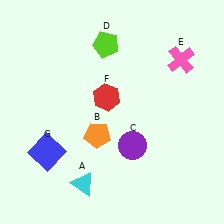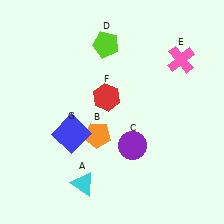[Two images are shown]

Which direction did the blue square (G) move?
The blue square (G) moved right.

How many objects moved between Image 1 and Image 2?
1 object moved between the two images.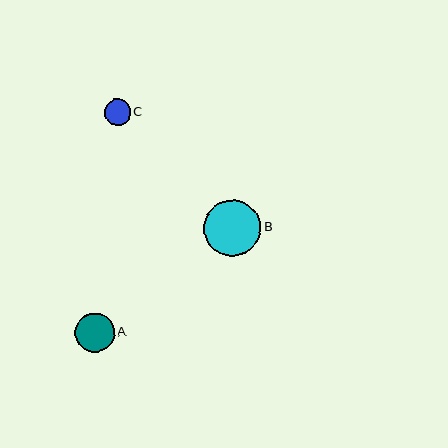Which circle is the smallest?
Circle C is the smallest with a size of approximately 26 pixels.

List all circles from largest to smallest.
From largest to smallest: B, A, C.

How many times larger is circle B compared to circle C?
Circle B is approximately 2.2 times the size of circle C.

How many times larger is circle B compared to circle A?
Circle B is approximately 1.4 times the size of circle A.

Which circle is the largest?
Circle B is the largest with a size of approximately 57 pixels.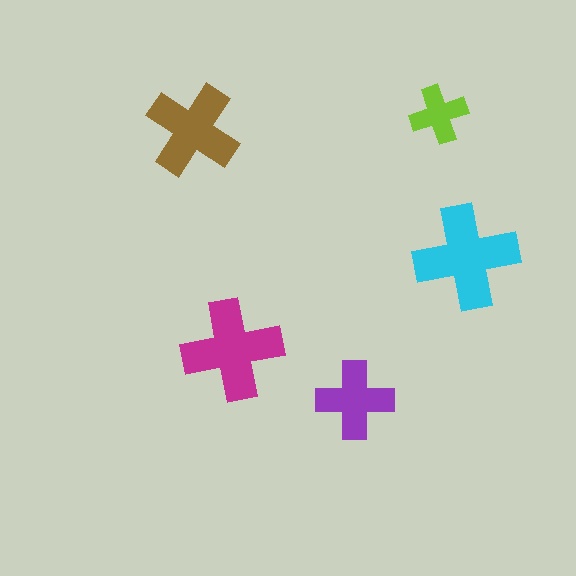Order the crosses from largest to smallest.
the cyan one, the magenta one, the brown one, the purple one, the lime one.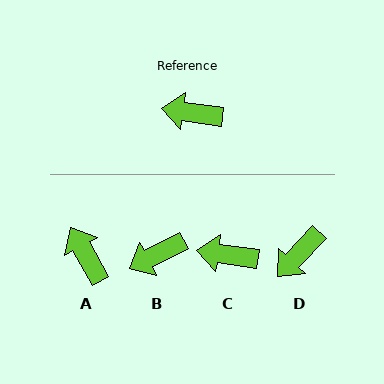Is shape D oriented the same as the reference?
No, it is off by about 55 degrees.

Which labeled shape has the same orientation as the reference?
C.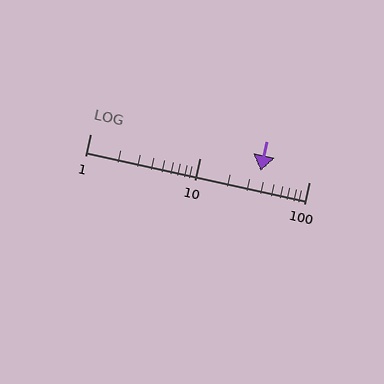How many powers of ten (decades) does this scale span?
The scale spans 2 decades, from 1 to 100.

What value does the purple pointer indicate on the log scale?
The pointer indicates approximately 36.